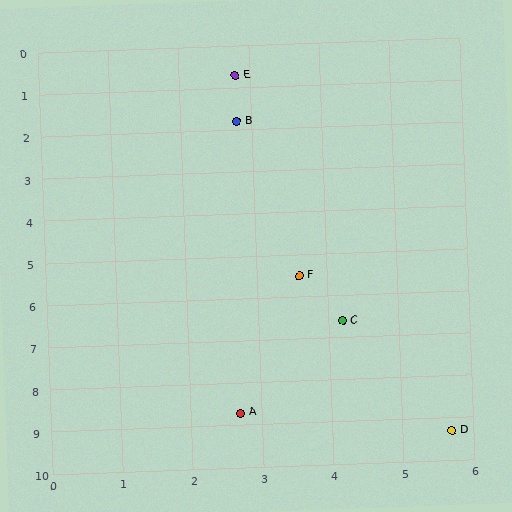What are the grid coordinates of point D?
Point D is at approximately (5.7, 9.3).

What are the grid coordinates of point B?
Point B is at approximately (2.8, 1.8).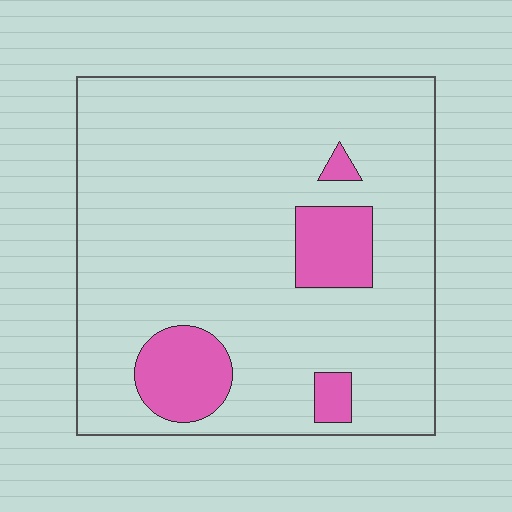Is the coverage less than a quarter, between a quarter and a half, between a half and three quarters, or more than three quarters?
Less than a quarter.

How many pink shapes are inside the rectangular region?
4.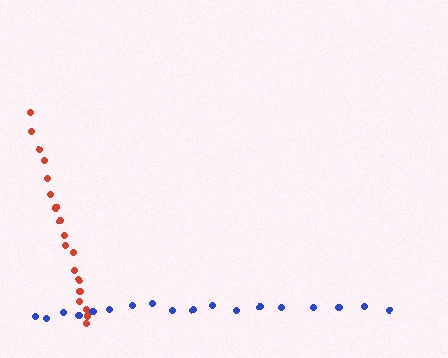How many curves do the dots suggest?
There are 2 distinct paths.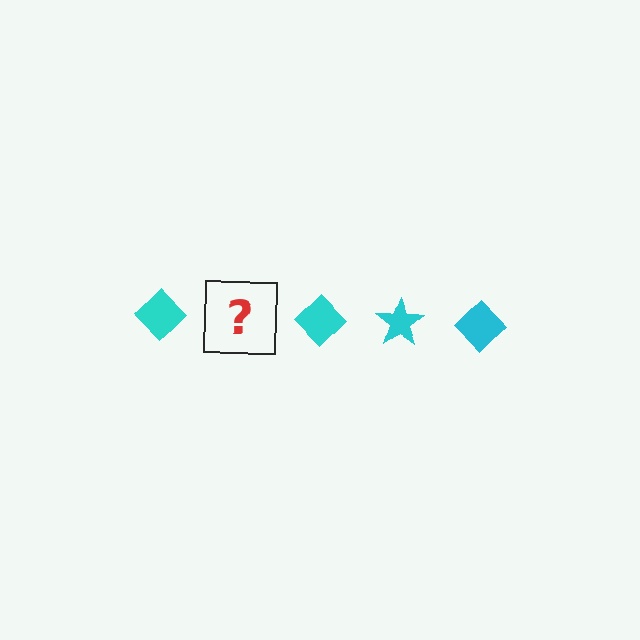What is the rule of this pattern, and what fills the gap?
The rule is that the pattern cycles through diamond, star shapes in cyan. The gap should be filled with a cyan star.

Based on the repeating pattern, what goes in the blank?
The blank should be a cyan star.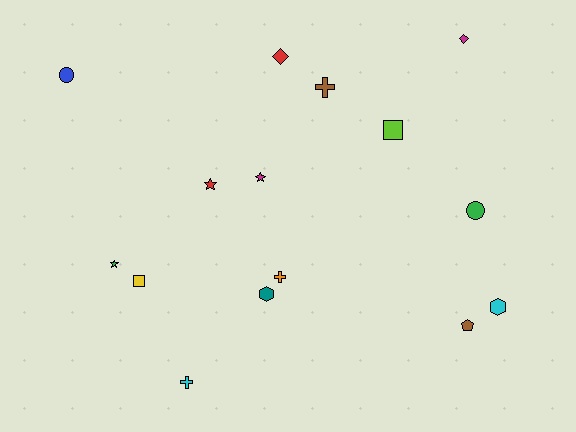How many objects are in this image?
There are 15 objects.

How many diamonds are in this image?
There are 2 diamonds.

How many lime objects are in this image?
There is 1 lime object.